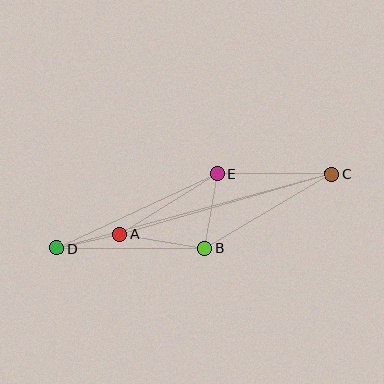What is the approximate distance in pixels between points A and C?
The distance between A and C is approximately 221 pixels.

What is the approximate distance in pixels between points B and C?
The distance between B and C is approximately 147 pixels.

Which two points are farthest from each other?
Points C and D are farthest from each other.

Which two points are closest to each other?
Points A and D are closest to each other.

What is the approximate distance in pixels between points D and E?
The distance between D and E is approximately 177 pixels.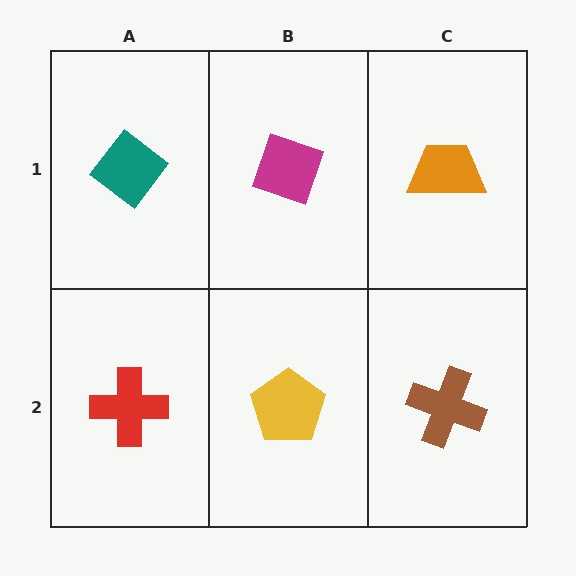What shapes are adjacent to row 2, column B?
A magenta diamond (row 1, column B), a red cross (row 2, column A), a brown cross (row 2, column C).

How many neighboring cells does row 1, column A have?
2.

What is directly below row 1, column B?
A yellow pentagon.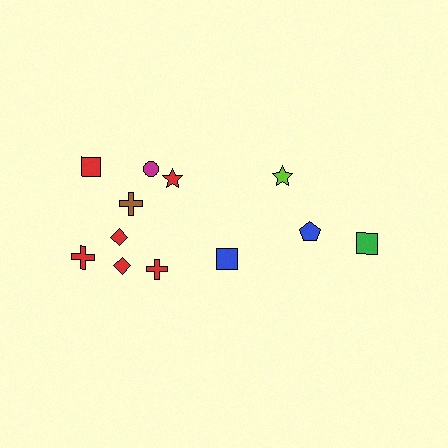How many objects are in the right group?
There are 4 objects.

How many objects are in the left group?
There are 8 objects.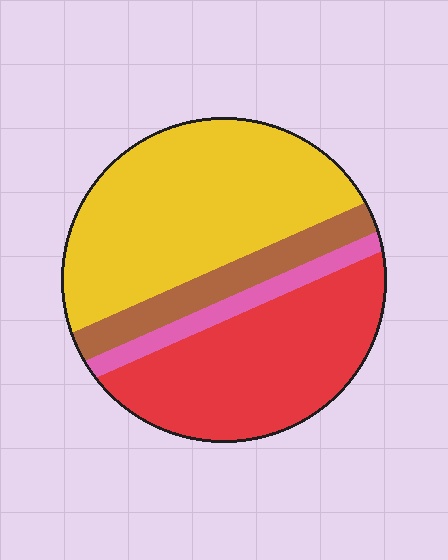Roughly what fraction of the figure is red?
Red takes up between a quarter and a half of the figure.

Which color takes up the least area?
Pink, at roughly 10%.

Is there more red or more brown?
Red.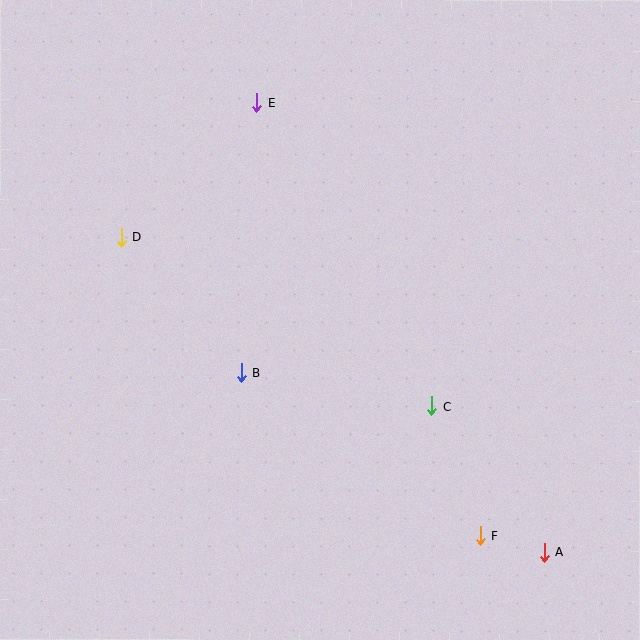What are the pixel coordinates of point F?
Point F is at (480, 535).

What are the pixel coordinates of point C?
Point C is at (431, 406).